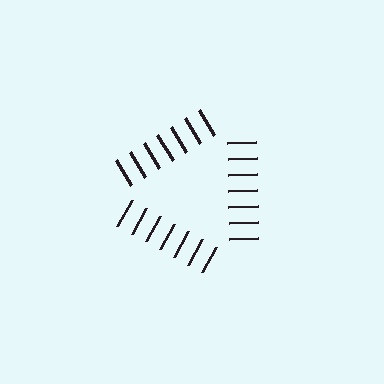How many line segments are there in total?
21 — 7 along each of the 3 edges.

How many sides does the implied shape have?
3 sides — the line-ends trace a triangle.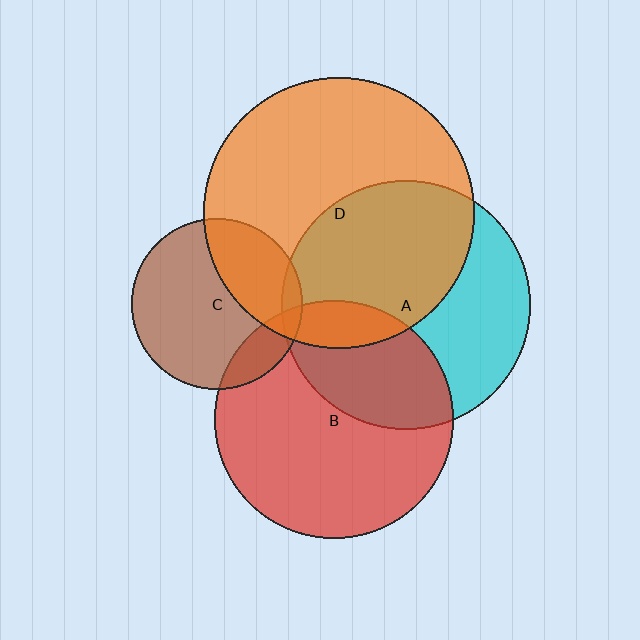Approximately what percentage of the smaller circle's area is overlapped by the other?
Approximately 35%.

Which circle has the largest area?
Circle D (orange).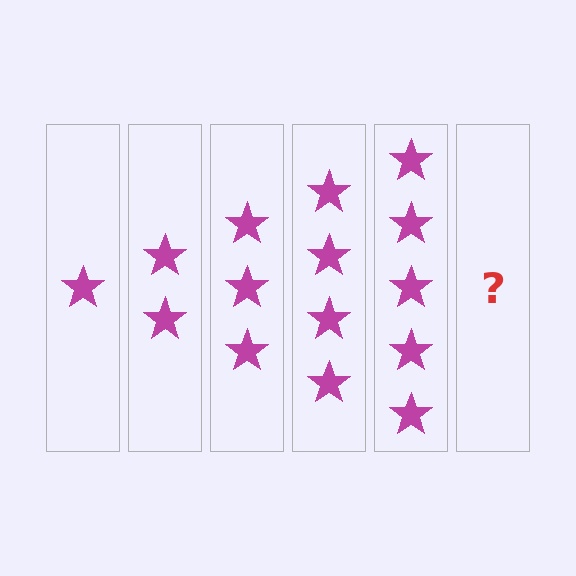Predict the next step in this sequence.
The next step is 6 stars.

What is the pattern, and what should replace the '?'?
The pattern is that each step adds one more star. The '?' should be 6 stars.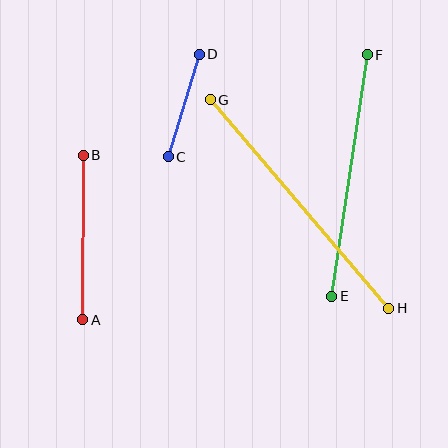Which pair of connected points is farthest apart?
Points G and H are farthest apart.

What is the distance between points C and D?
The distance is approximately 107 pixels.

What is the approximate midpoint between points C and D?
The midpoint is at approximately (184, 106) pixels.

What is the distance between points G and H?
The distance is approximately 274 pixels.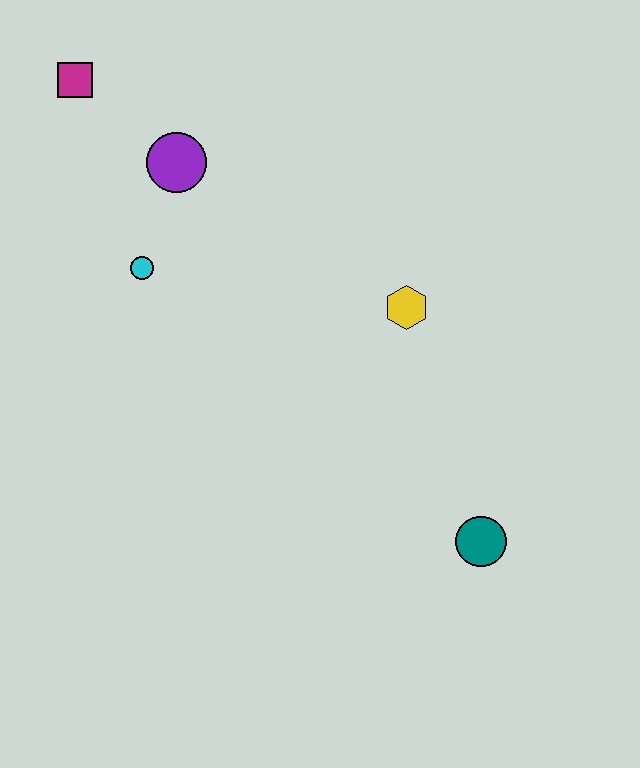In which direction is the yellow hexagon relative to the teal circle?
The yellow hexagon is above the teal circle.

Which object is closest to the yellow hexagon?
The teal circle is closest to the yellow hexagon.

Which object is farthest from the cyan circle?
The teal circle is farthest from the cyan circle.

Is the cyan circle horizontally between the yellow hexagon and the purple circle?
No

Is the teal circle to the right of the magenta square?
Yes